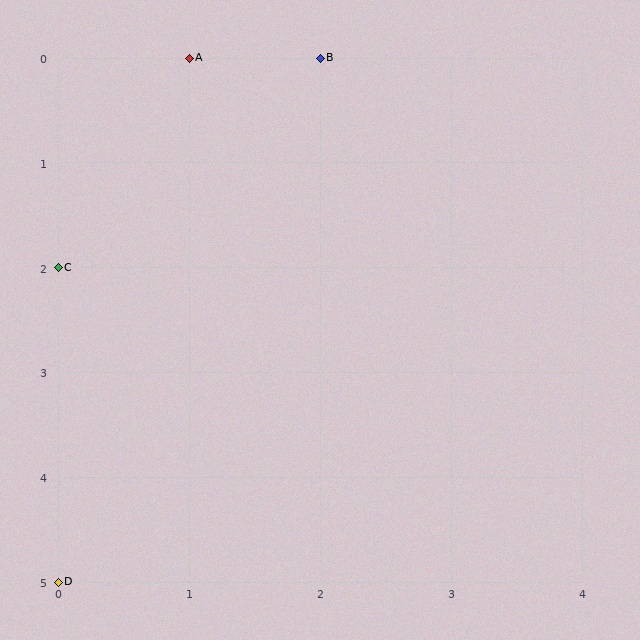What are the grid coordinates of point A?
Point A is at grid coordinates (1, 0).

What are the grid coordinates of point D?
Point D is at grid coordinates (0, 5).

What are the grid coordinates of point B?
Point B is at grid coordinates (2, 0).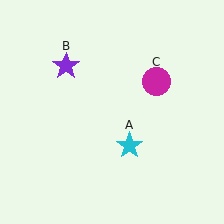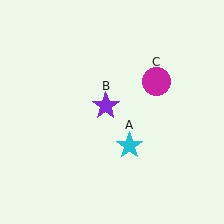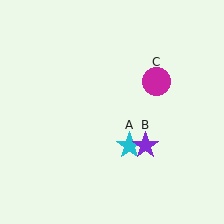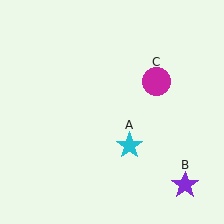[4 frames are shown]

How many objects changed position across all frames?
1 object changed position: purple star (object B).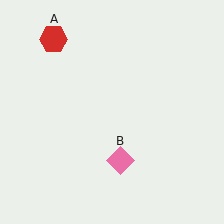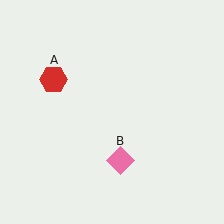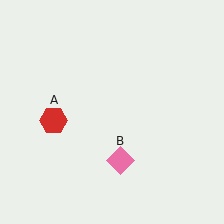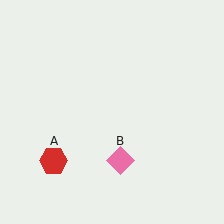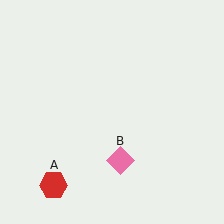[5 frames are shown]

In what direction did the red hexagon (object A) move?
The red hexagon (object A) moved down.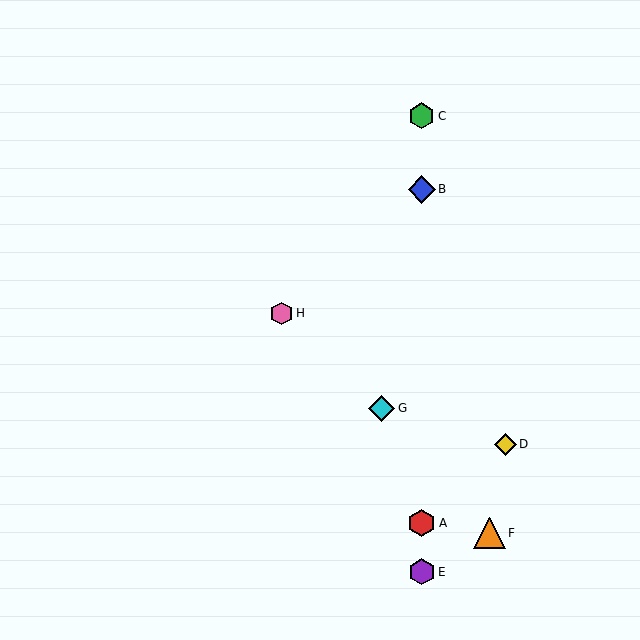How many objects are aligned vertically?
4 objects (A, B, C, E) are aligned vertically.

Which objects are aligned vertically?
Objects A, B, C, E are aligned vertically.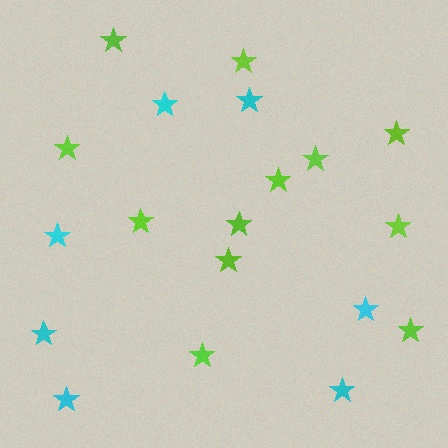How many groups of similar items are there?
There are 2 groups: one group of lime stars (12) and one group of cyan stars (7).